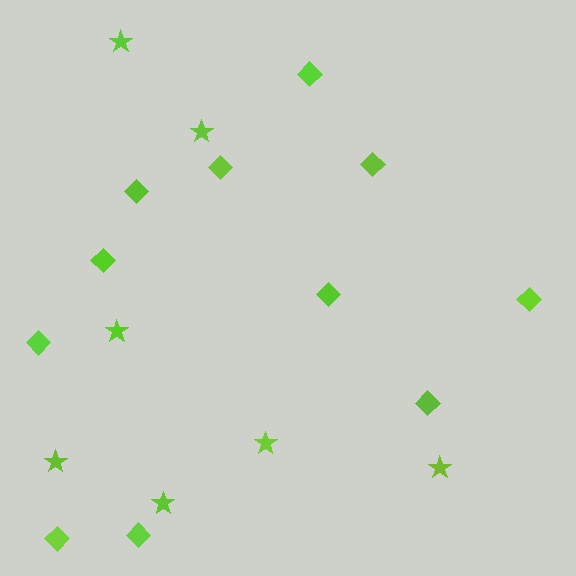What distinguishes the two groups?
There are 2 groups: one group of diamonds (11) and one group of stars (7).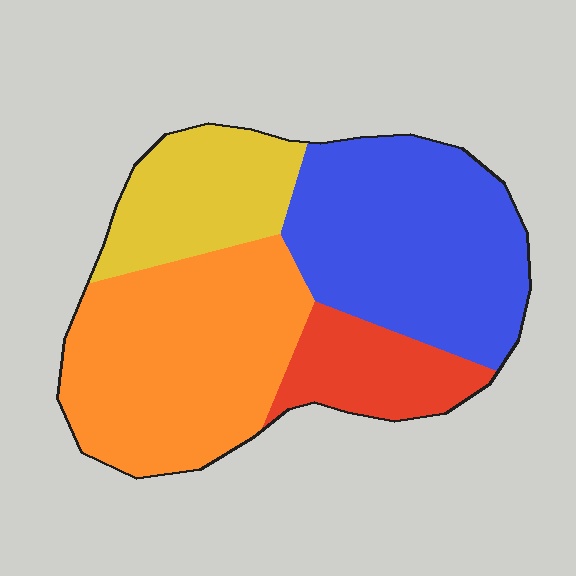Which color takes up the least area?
Red, at roughly 15%.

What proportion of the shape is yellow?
Yellow covers around 15% of the shape.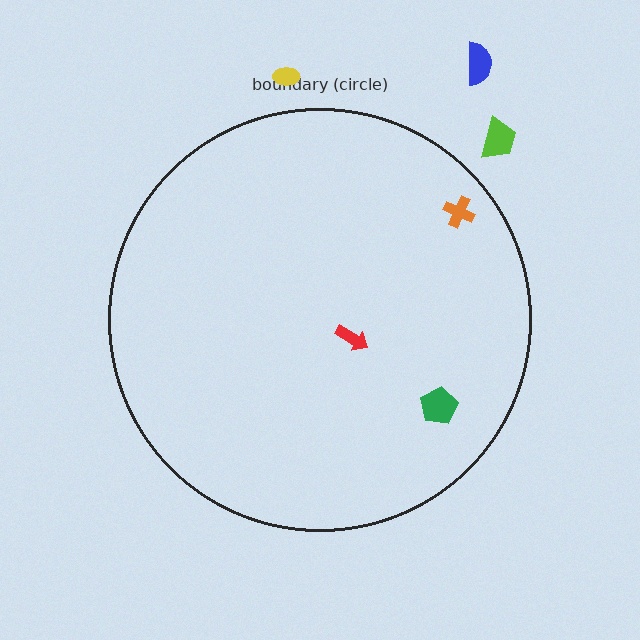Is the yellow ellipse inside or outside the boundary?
Outside.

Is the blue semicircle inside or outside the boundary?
Outside.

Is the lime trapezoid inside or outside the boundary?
Outside.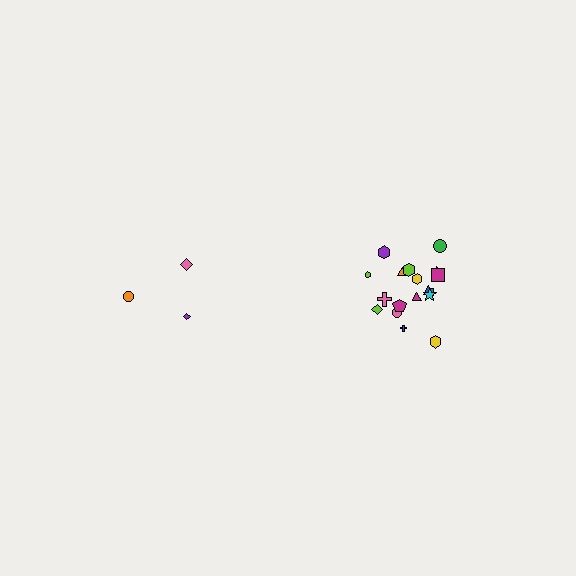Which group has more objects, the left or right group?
The right group.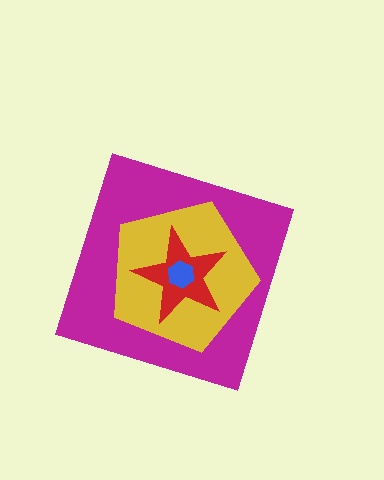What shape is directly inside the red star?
The blue hexagon.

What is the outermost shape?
The magenta diamond.